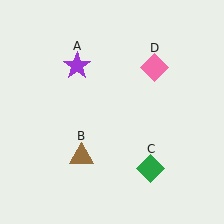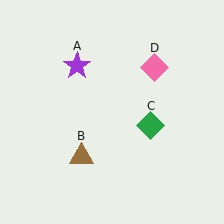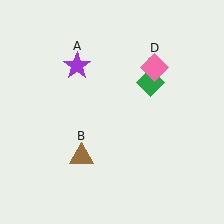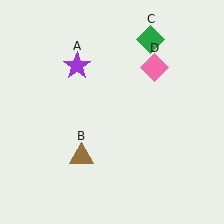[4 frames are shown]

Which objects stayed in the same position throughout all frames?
Purple star (object A) and brown triangle (object B) and pink diamond (object D) remained stationary.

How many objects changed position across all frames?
1 object changed position: green diamond (object C).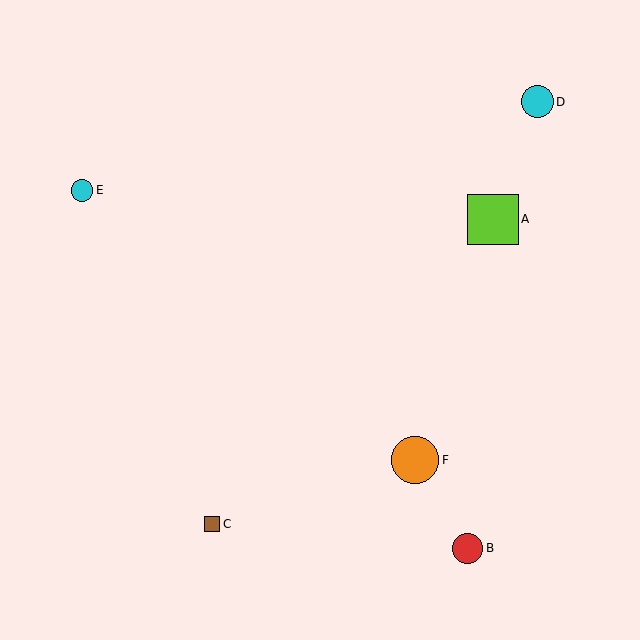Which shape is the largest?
The lime square (labeled A) is the largest.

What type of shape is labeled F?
Shape F is an orange circle.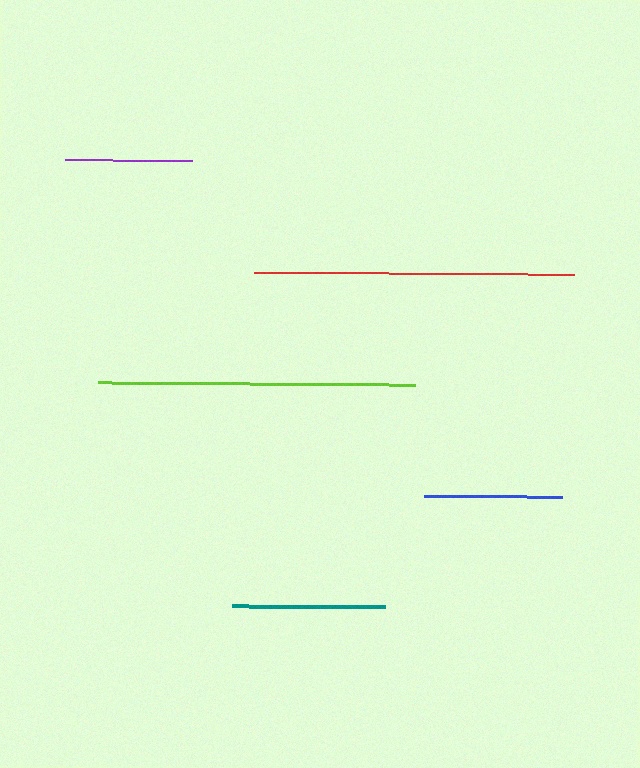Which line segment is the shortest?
The purple line is the shortest at approximately 128 pixels.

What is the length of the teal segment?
The teal segment is approximately 153 pixels long.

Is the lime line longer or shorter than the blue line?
The lime line is longer than the blue line.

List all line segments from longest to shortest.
From longest to shortest: red, lime, teal, blue, purple.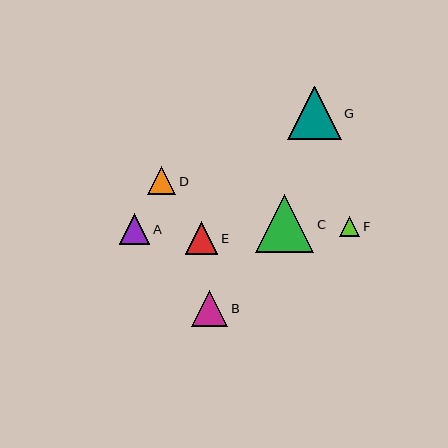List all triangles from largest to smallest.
From largest to smallest: C, G, B, E, A, D, F.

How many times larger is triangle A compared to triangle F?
Triangle A is approximately 1.5 times the size of triangle F.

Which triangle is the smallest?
Triangle F is the smallest with a size of approximately 20 pixels.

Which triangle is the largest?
Triangle C is the largest with a size of approximately 58 pixels.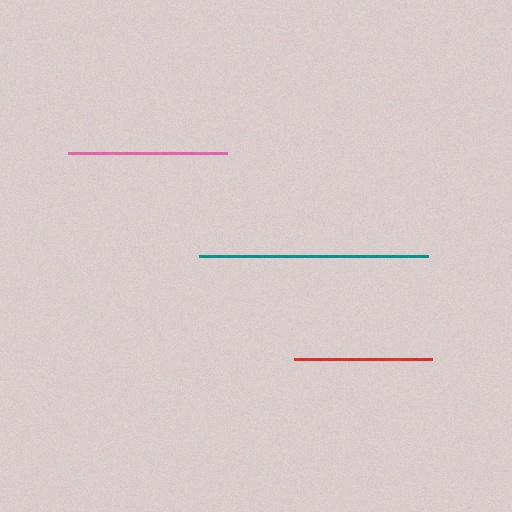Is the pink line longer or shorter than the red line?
The pink line is longer than the red line.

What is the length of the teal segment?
The teal segment is approximately 229 pixels long.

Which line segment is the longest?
The teal line is the longest at approximately 229 pixels.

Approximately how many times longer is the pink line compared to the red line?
The pink line is approximately 1.1 times the length of the red line.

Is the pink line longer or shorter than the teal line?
The teal line is longer than the pink line.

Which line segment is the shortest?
The red line is the shortest at approximately 139 pixels.